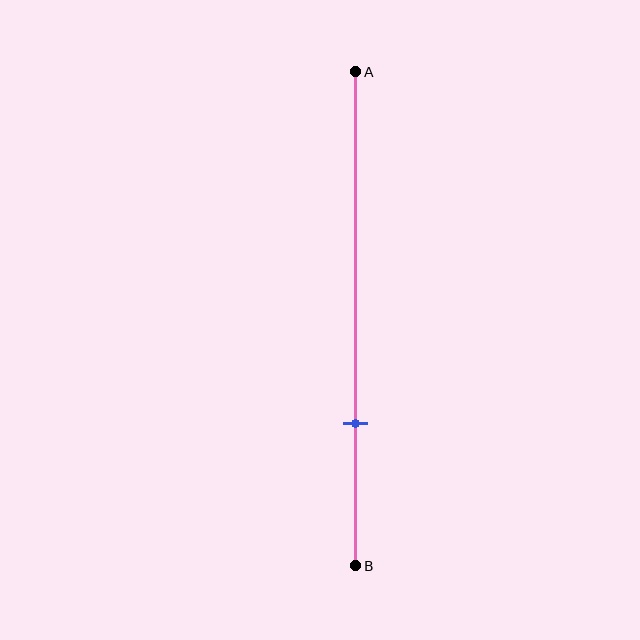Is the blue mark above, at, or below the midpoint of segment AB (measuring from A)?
The blue mark is below the midpoint of segment AB.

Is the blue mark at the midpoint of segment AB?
No, the mark is at about 70% from A, not at the 50% midpoint.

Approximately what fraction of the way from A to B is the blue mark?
The blue mark is approximately 70% of the way from A to B.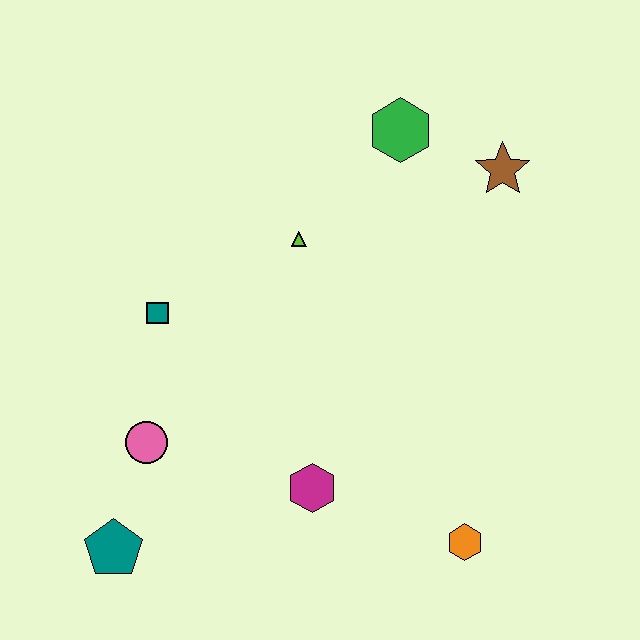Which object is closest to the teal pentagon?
The pink circle is closest to the teal pentagon.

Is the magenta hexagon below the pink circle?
Yes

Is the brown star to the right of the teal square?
Yes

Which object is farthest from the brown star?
The teal pentagon is farthest from the brown star.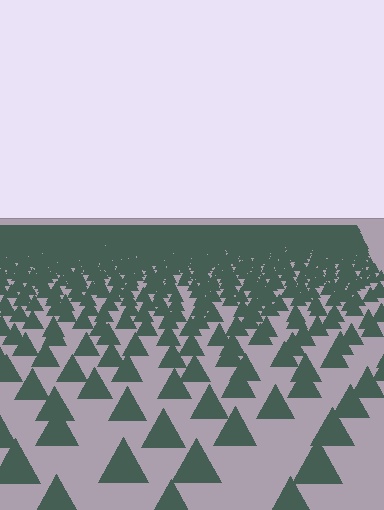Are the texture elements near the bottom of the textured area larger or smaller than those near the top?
Larger. Near the bottom, elements are closer to the viewer and appear at a bigger on-screen size.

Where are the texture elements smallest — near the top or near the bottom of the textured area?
Near the top.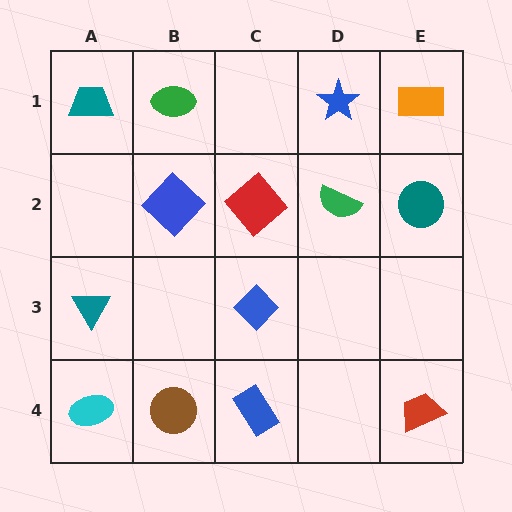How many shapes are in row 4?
4 shapes.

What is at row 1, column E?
An orange rectangle.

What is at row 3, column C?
A blue diamond.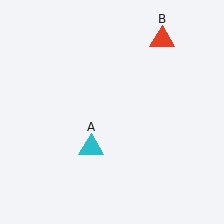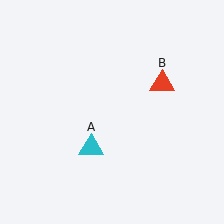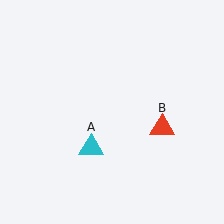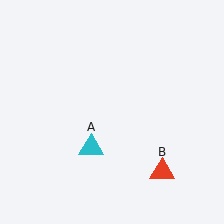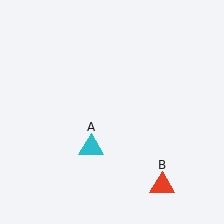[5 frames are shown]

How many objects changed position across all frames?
1 object changed position: red triangle (object B).